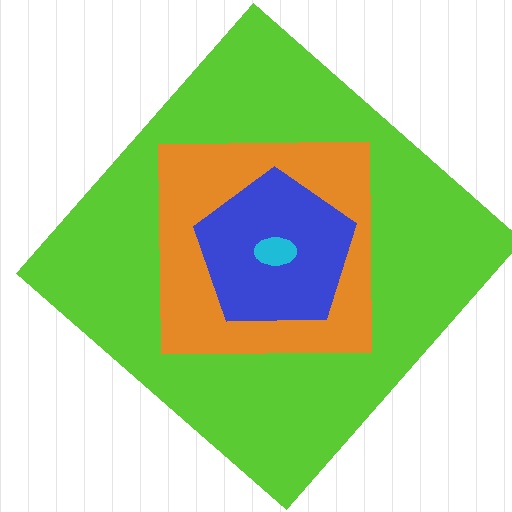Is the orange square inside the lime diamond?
Yes.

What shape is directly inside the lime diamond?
The orange square.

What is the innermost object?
The cyan ellipse.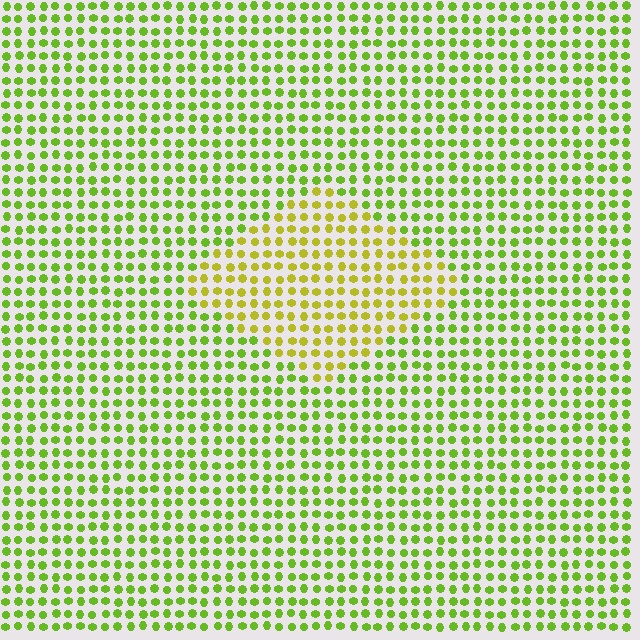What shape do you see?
I see a diamond.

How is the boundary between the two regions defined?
The boundary is defined purely by a slight shift in hue (about 31 degrees). Spacing, size, and orientation are identical on both sides.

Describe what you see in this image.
The image is filled with small lime elements in a uniform arrangement. A diamond-shaped region is visible where the elements are tinted to a slightly different hue, forming a subtle color boundary.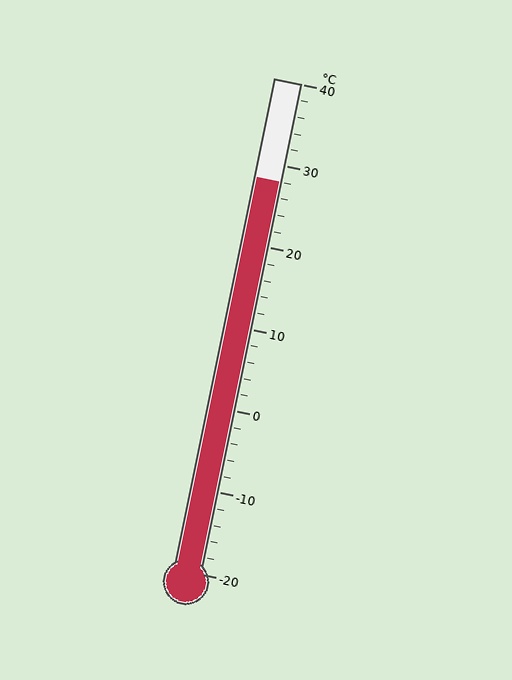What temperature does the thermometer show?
The thermometer shows approximately 28°C.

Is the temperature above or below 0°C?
The temperature is above 0°C.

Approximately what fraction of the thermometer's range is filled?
The thermometer is filled to approximately 80% of its range.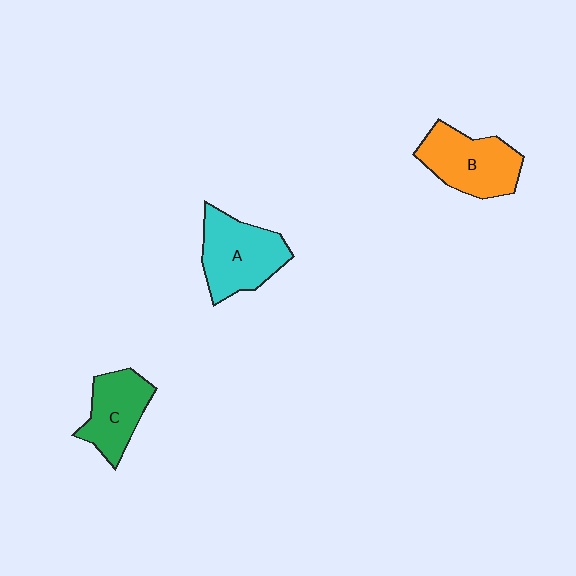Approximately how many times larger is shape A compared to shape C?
Approximately 1.3 times.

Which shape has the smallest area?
Shape C (green).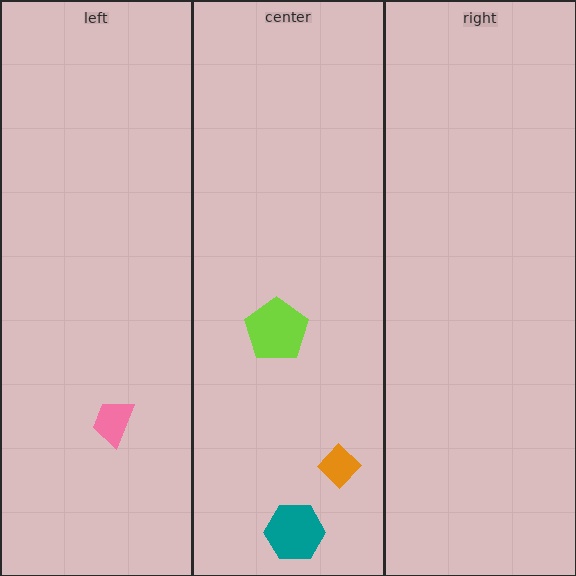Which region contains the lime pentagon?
The center region.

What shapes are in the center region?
The orange diamond, the teal hexagon, the lime pentagon.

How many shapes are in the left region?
1.